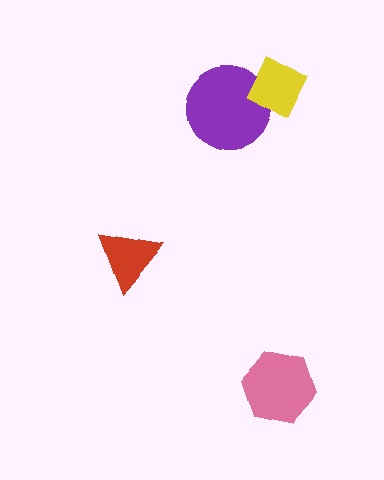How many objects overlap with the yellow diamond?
1 object overlaps with the yellow diamond.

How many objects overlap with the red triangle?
0 objects overlap with the red triangle.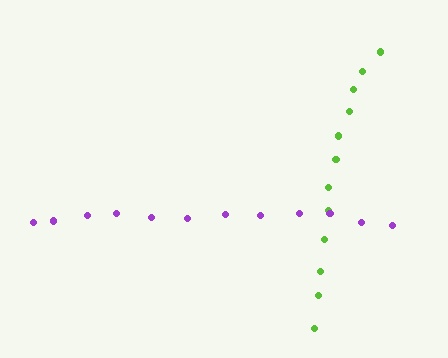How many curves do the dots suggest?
There are 2 distinct paths.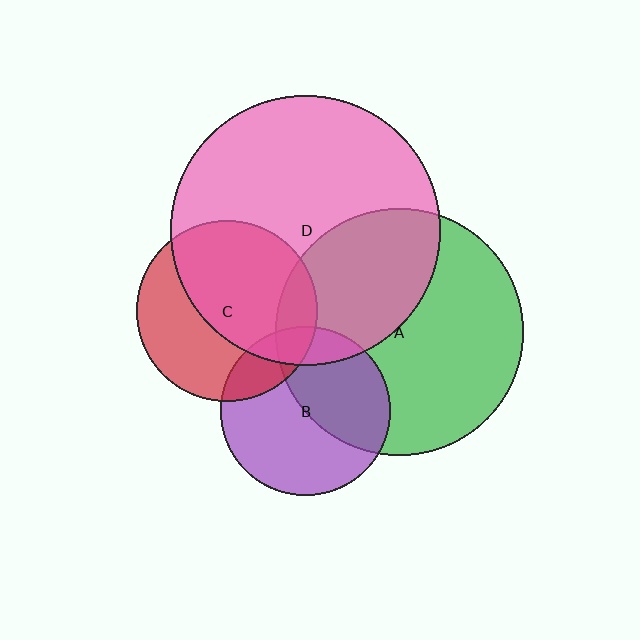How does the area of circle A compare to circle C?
Approximately 1.9 times.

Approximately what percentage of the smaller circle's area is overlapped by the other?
Approximately 15%.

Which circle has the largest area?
Circle D (pink).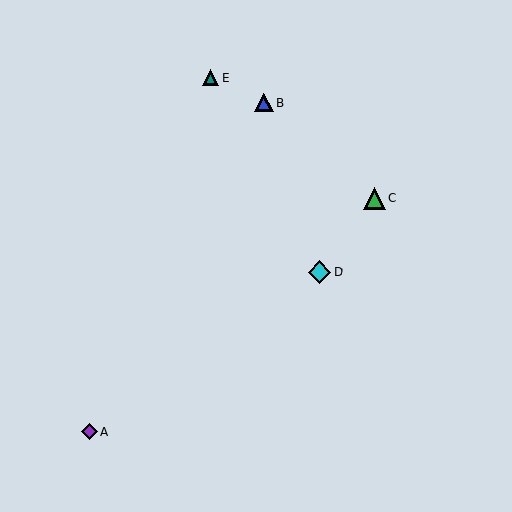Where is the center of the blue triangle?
The center of the blue triangle is at (264, 103).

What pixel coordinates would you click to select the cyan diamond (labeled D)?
Click at (320, 272) to select the cyan diamond D.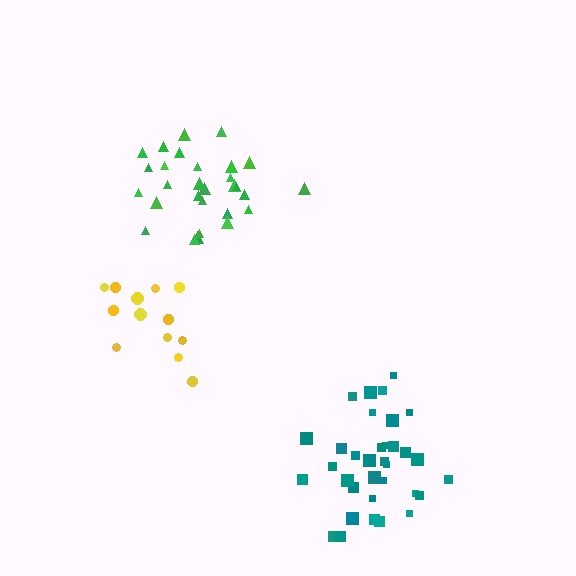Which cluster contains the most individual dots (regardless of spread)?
Teal (34).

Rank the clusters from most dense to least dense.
green, yellow, teal.